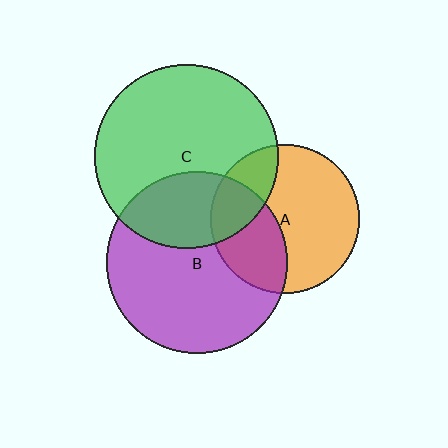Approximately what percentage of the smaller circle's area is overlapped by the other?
Approximately 25%.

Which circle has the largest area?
Circle C (green).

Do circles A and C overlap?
Yes.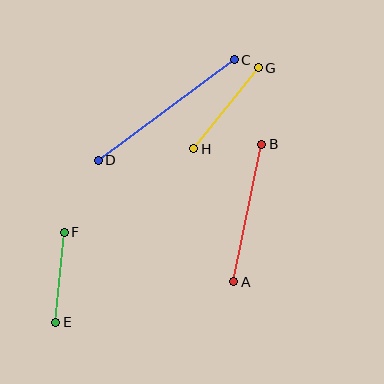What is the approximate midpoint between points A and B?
The midpoint is at approximately (248, 213) pixels.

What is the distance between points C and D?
The distance is approximately 169 pixels.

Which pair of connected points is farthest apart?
Points C and D are farthest apart.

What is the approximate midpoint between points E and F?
The midpoint is at approximately (60, 277) pixels.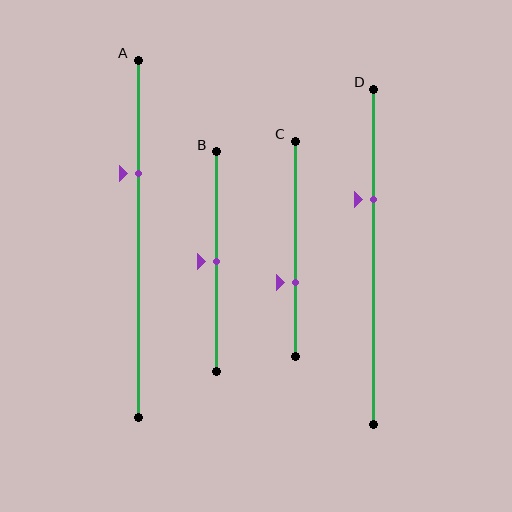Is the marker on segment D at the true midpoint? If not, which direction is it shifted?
No, the marker on segment D is shifted upward by about 17% of the segment length.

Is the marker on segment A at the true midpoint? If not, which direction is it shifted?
No, the marker on segment A is shifted upward by about 18% of the segment length.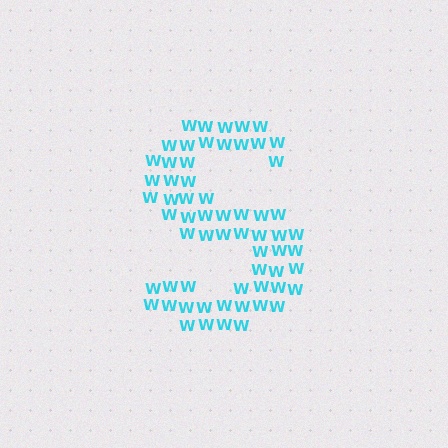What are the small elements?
The small elements are letter W's.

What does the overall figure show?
The overall figure shows the letter S.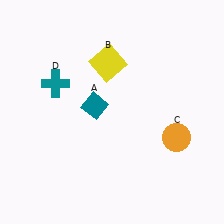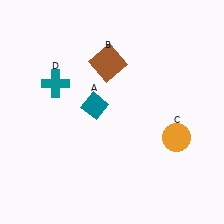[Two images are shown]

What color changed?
The square (B) changed from yellow in Image 1 to brown in Image 2.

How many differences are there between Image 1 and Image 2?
There is 1 difference between the two images.